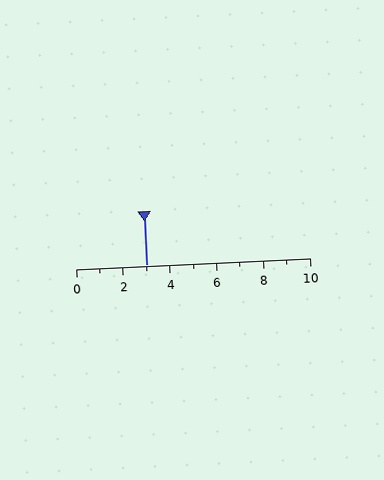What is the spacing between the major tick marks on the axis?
The major ticks are spaced 2 apart.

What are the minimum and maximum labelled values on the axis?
The axis runs from 0 to 10.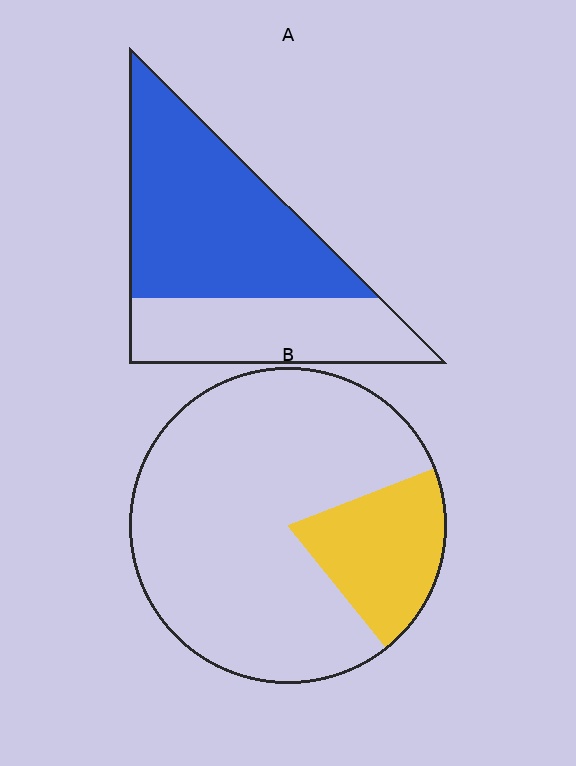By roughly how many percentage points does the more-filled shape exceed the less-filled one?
By roughly 40 percentage points (A over B).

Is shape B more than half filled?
No.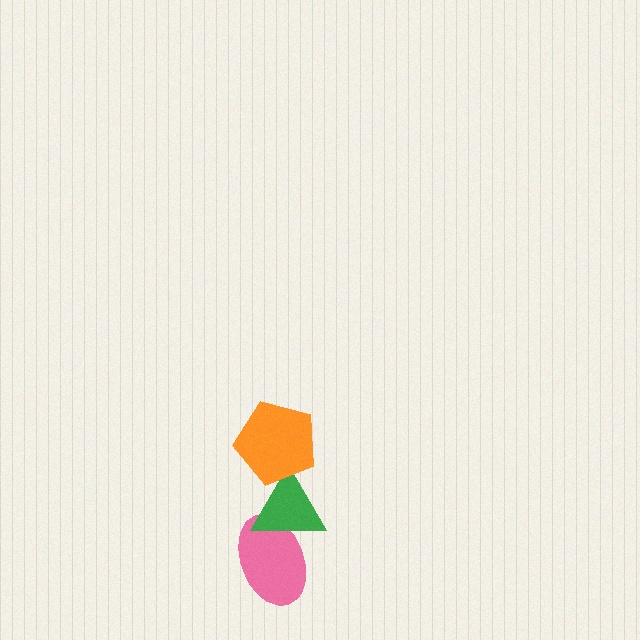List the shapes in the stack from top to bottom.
From top to bottom: the orange pentagon, the green triangle, the pink ellipse.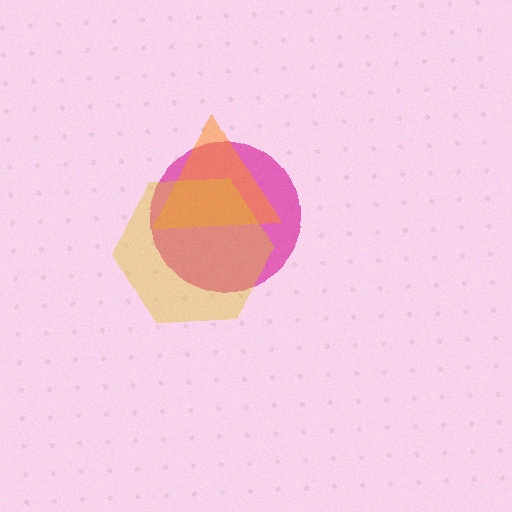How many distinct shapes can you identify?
There are 3 distinct shapes: a magenta circle, an orange triangle, a yellow hexagon.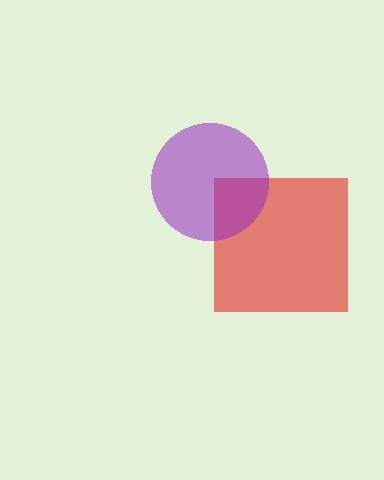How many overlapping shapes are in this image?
There are 2 overlapping shapes in the image.